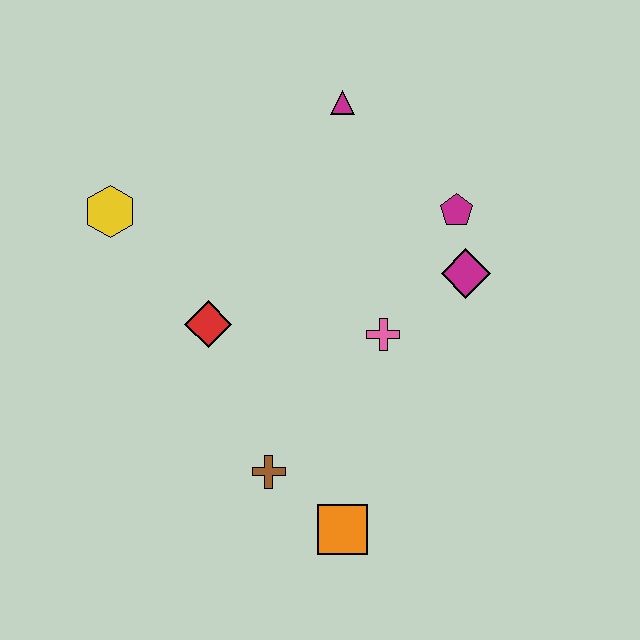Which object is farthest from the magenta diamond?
The yellow hexagon is farthest from the magenta diamond.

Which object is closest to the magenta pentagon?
The magenta diamond is closest to the magenta pentagon.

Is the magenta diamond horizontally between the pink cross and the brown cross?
No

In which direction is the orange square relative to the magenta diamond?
The orange square is below the magenta diamond.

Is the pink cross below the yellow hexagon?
Yes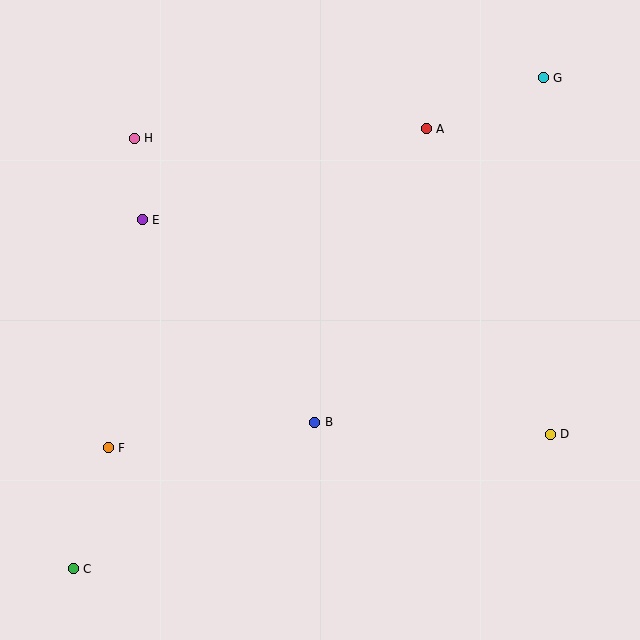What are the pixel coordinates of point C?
Point C is at (73, 569).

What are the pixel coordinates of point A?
Point A is at (426, 129).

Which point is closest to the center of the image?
Point B at (315, 422) is closest to the center.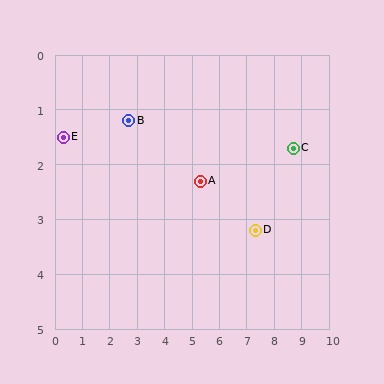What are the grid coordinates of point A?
Point A is at approximately (5.3, 2.3).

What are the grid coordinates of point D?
Point D is at approximately (7.3, 3.2).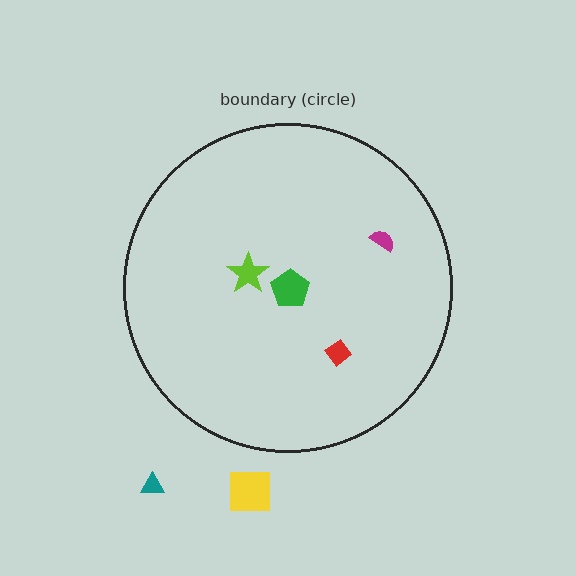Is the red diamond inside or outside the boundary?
Inside.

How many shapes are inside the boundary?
4 inside, 2 outside.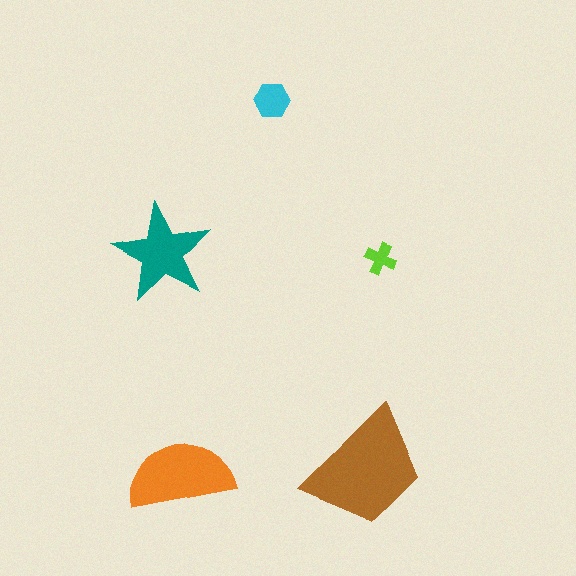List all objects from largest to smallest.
The brown trapezoid, the orange semicircle, the teal star, the cyan hexagon, the lime cross.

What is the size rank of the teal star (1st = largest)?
3rd.